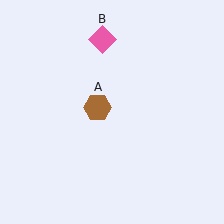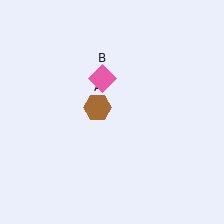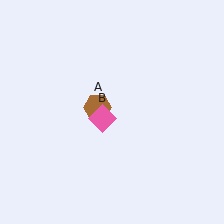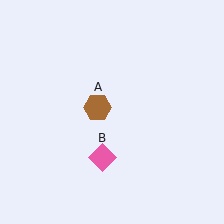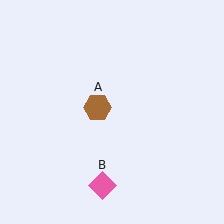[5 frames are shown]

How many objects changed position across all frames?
1 object changed position: pink diamond (object B).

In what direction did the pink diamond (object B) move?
The pink diamond (object B) moved down.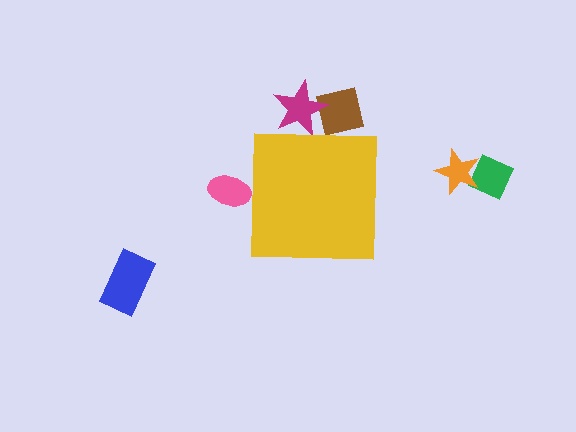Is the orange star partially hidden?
No, the orange star is fully visible.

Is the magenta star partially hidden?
Yes, the magenta star is partially hidden behind the yellow square.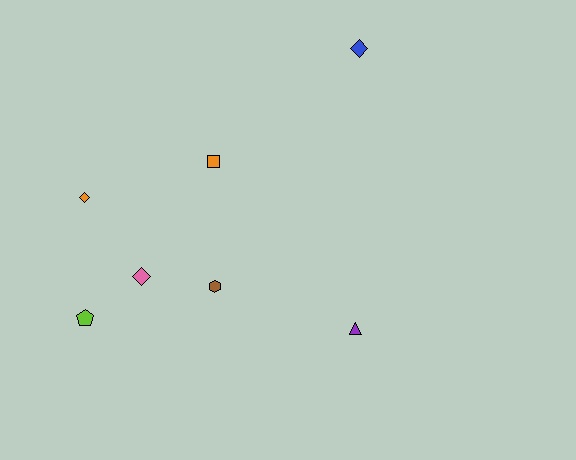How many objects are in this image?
There are 7 objects.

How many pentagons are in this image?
There is 1 pentagon.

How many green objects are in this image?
There are no green objects.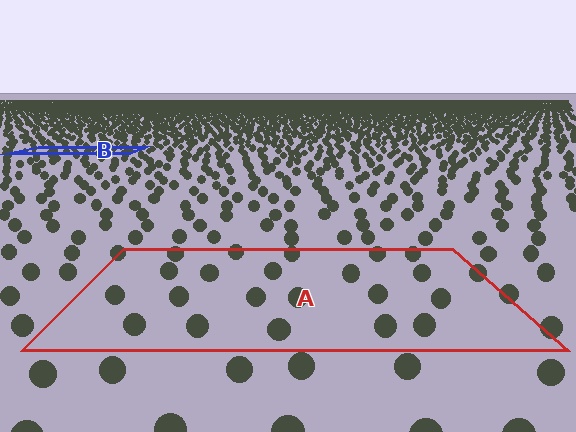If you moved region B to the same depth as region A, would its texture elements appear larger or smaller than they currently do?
They would appear larger. At a closer depth, the same texture elements are projected at a bigger on-screen size.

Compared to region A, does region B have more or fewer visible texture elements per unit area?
Region B has more texture elements per unit area — they are packed more densely because it is farther away.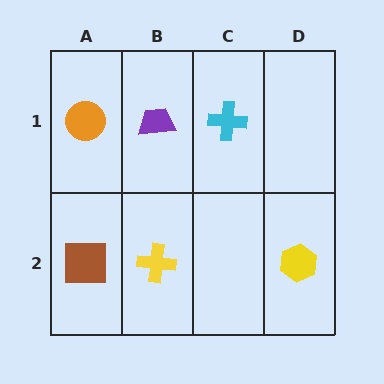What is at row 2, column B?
A yellow cross.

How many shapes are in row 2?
3 shapes.